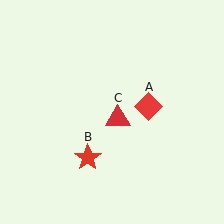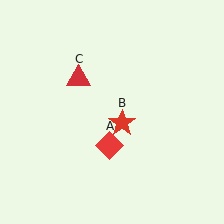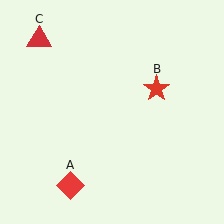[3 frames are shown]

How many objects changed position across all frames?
3 objects changed position: red diamond (object A), red star (object B), red triangle (object C).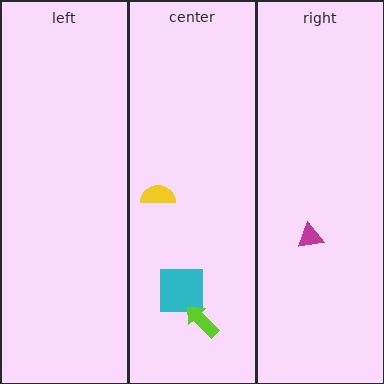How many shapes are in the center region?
3.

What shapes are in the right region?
The magenta triangle.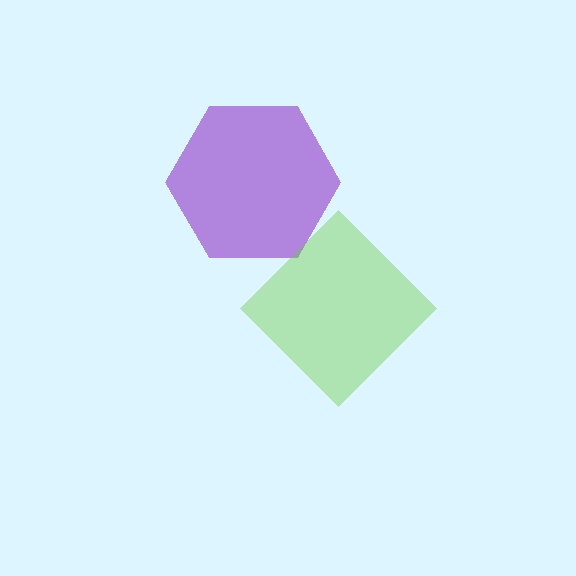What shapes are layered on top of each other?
The layered shapes are: a purple hexagon, a lime diamond.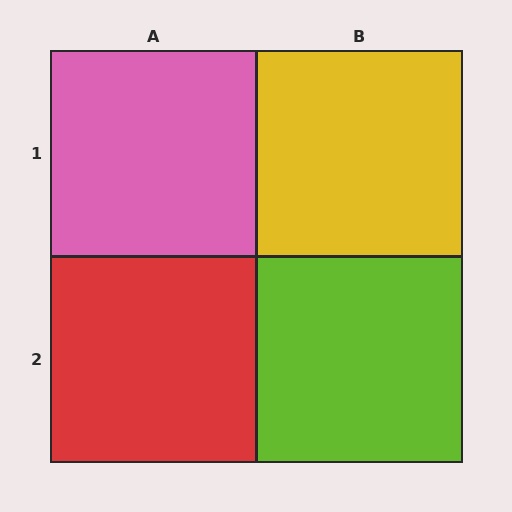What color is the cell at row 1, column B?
Yellow.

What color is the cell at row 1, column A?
Pink.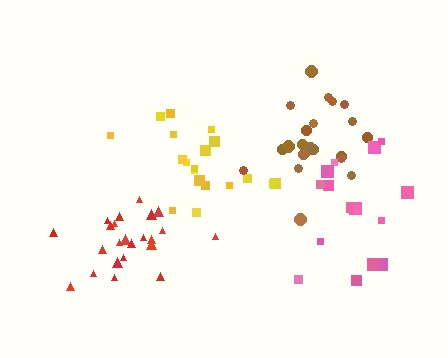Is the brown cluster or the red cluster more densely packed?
Red.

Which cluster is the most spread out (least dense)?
Pink.